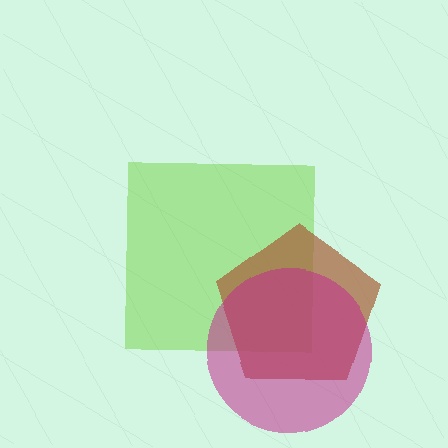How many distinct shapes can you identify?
There are 3 distinct shapes: a lime square, a brown pentagon, a magenta circle.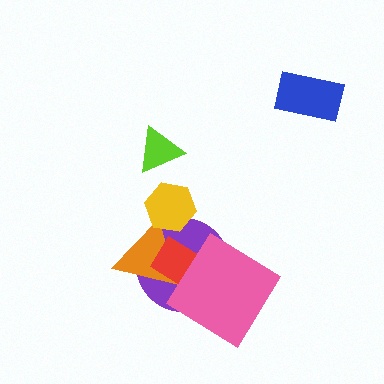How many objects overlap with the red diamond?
3 objects overlap with the red diamond.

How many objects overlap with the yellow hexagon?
2 objects overlap with the yellow hexagon.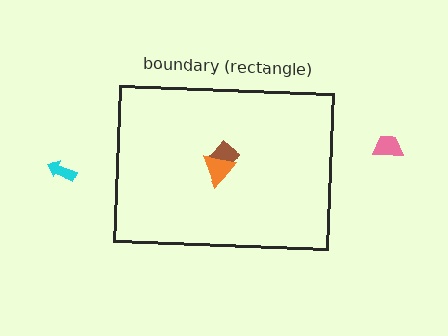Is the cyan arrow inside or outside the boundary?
Outside.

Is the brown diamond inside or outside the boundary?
Inside.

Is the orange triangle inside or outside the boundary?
Inside.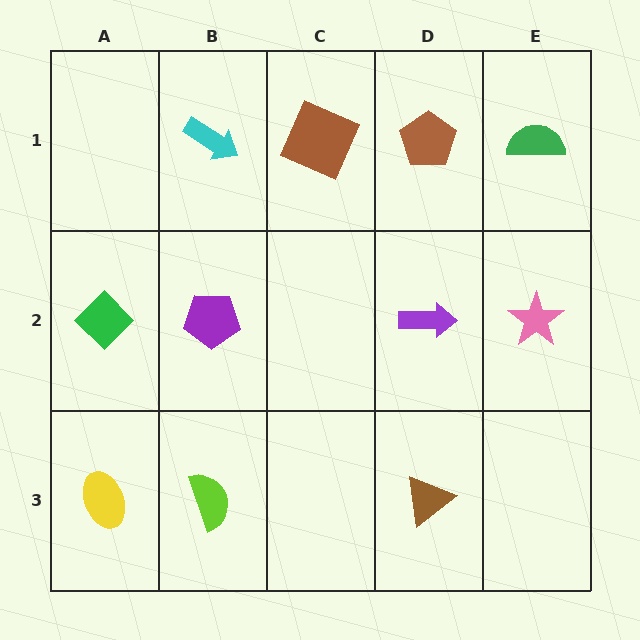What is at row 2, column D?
A purple arrow.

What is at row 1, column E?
A green semicircle.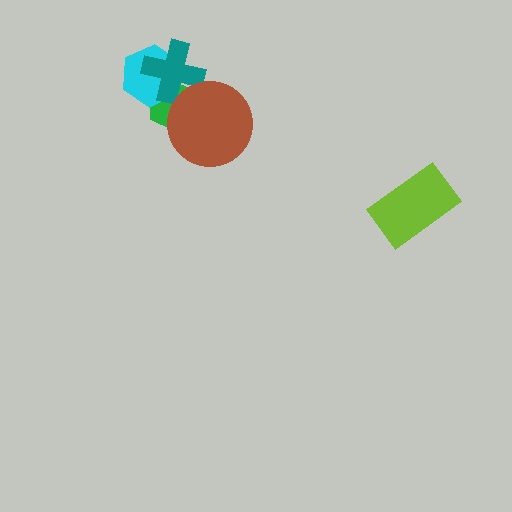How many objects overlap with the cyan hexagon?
2 objects overlap with the cyan hexagon.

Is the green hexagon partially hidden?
Yes, it is partially covered by another shape.